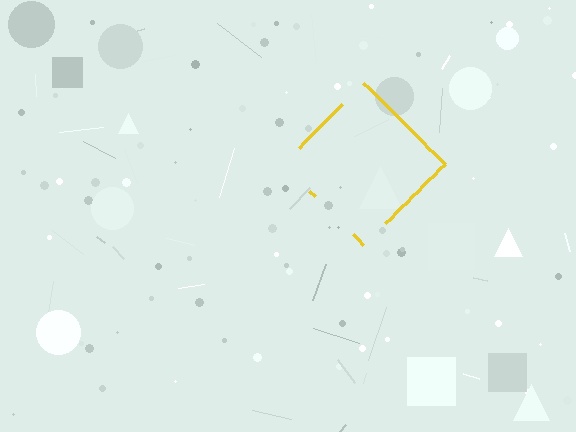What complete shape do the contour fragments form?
The contour fragments form a diamond.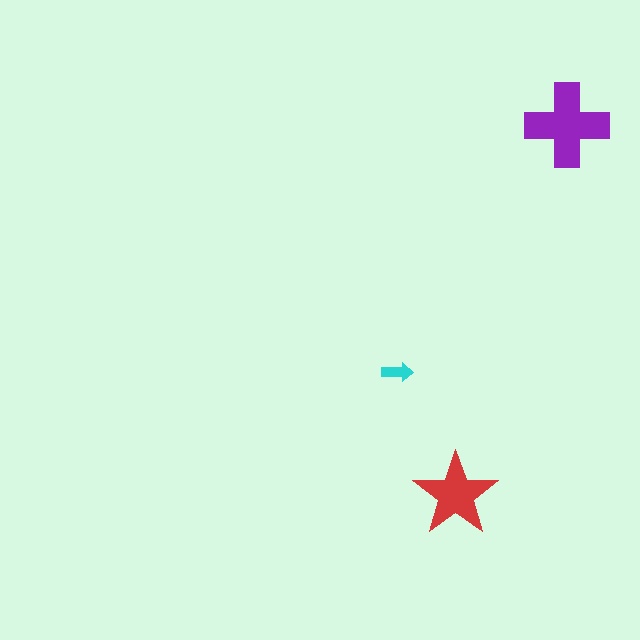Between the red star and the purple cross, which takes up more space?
The purple cross.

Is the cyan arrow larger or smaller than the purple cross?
Smaller.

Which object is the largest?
The purple cross.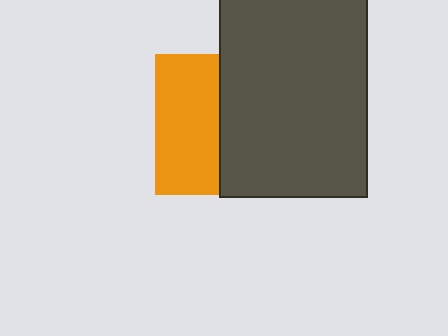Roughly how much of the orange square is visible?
About half of it is visible (roughly 45%).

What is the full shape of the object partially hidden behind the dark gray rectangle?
The partially hidden object is an orange square.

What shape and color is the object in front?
The object in front is a dark gray rectangle.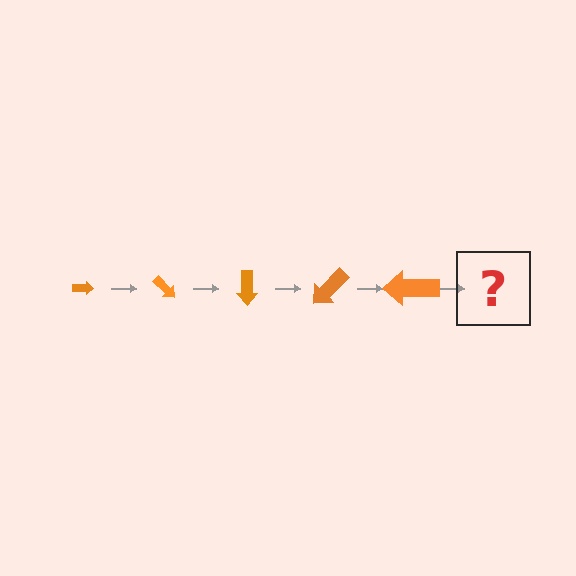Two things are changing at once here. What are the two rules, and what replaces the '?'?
The two rules are that the arrow grows larger each step and it rotates 45 degrees each step. The '?' should be an arrow, larger than the previous one and rotated 225 degrees from the start.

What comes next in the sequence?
The next element should be an arrow, larger than the previous one and rotated 225 degrees from the start.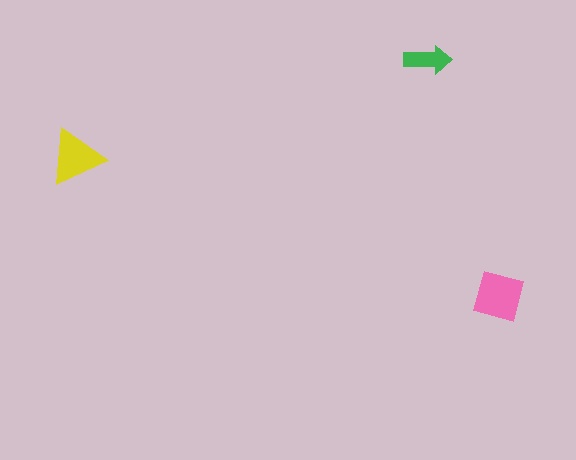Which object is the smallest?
The green arrow.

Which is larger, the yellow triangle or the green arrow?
The yellow triangle.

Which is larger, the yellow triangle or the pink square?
The pink square.